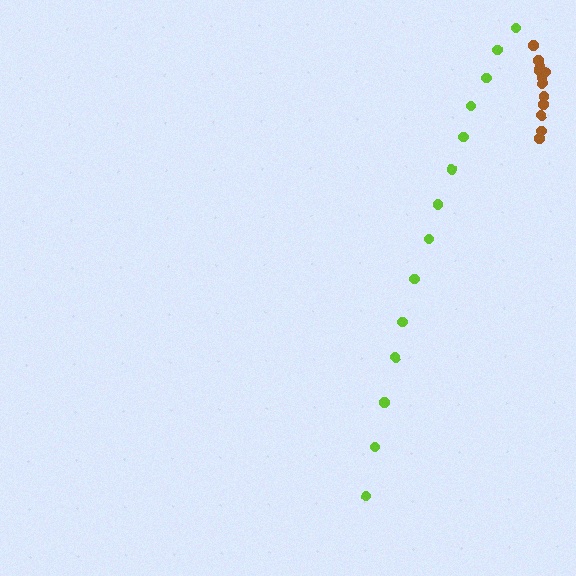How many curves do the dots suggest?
There are 2 distinct paths.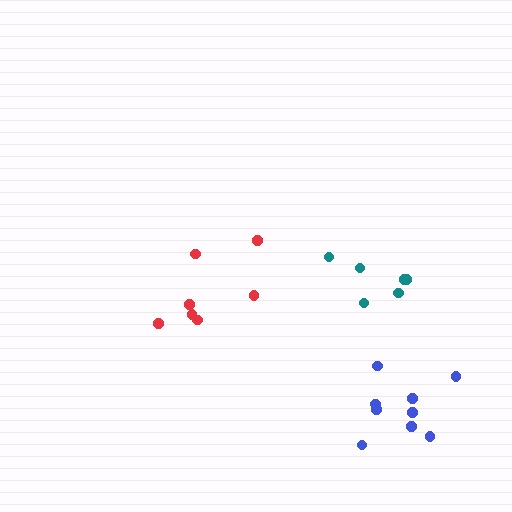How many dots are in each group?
Group 1: 9 dots, Group 2: 6 dots, Group 3: 7 dots (22 total).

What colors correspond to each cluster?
The clusters are colored: blue, teal, red.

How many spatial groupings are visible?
There are 3 spatial groupings.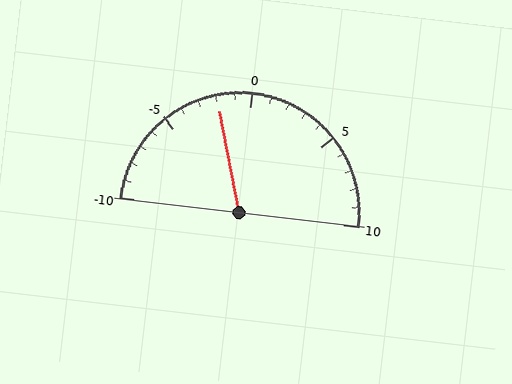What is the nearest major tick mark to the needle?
The nearest major tick mark is 0.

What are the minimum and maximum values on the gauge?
The gauge ranges from -10 to 10.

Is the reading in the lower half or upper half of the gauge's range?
The reading is in the lower half of the range (-10 to 10).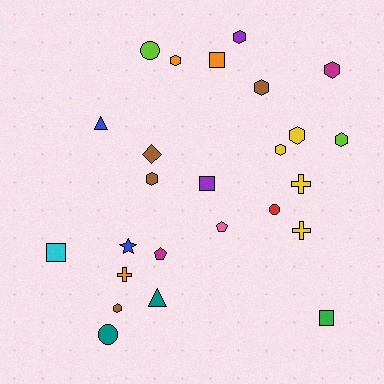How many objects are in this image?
There are 25 objects.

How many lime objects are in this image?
There are 2 lime objects.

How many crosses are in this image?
There are 3 crosses.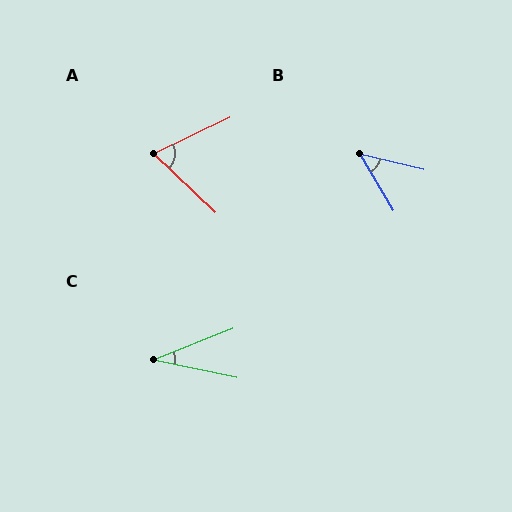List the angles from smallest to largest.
C (33°), B (46°), A (69°).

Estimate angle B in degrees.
Approximately 46 degrees.